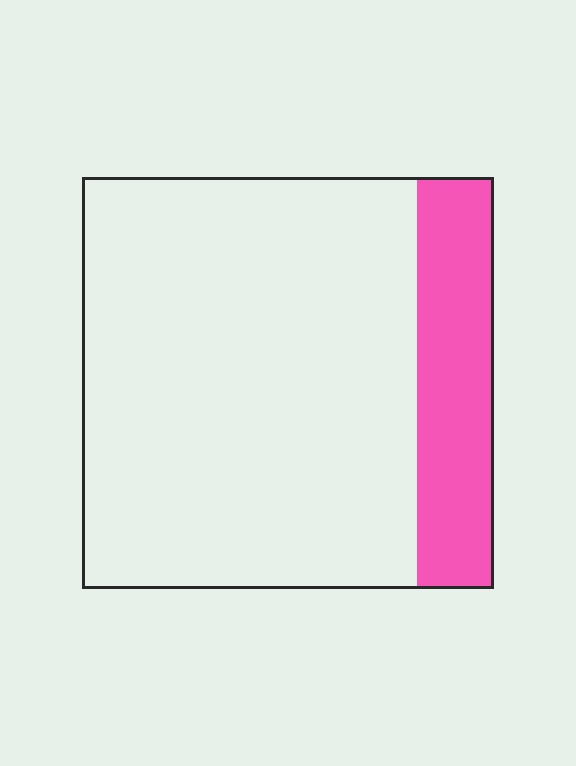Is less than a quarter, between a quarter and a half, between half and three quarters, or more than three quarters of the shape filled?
Less than a quarter.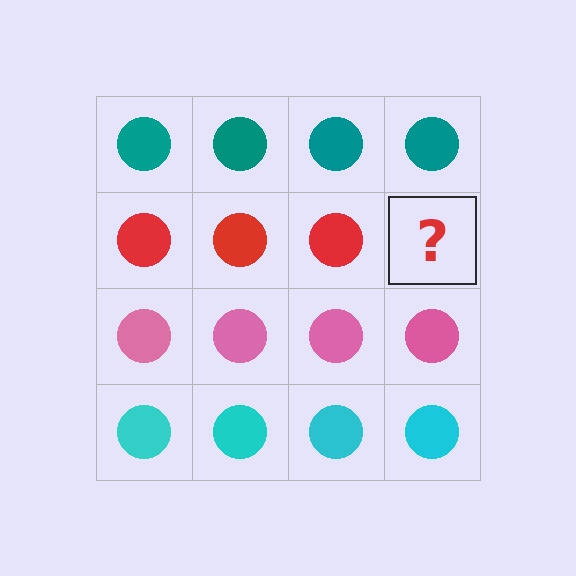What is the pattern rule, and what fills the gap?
The rule is that each row has a consistent color. The gap should be filled with a red circle.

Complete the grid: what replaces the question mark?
The question mark should be replaced with a red circle.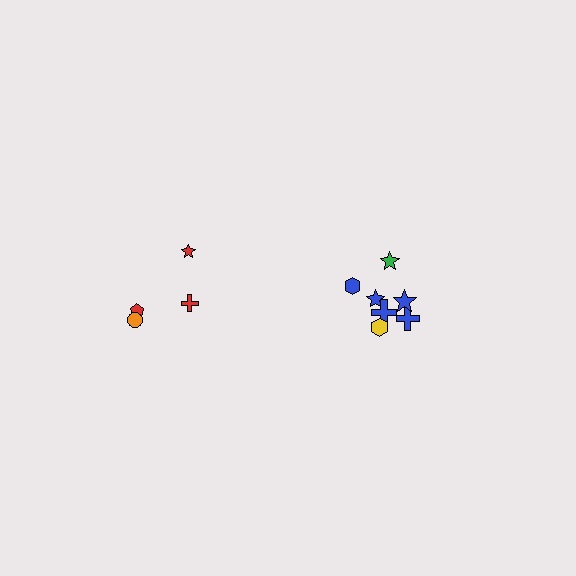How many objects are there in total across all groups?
There are 11 objects.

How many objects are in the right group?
There are 7 objects.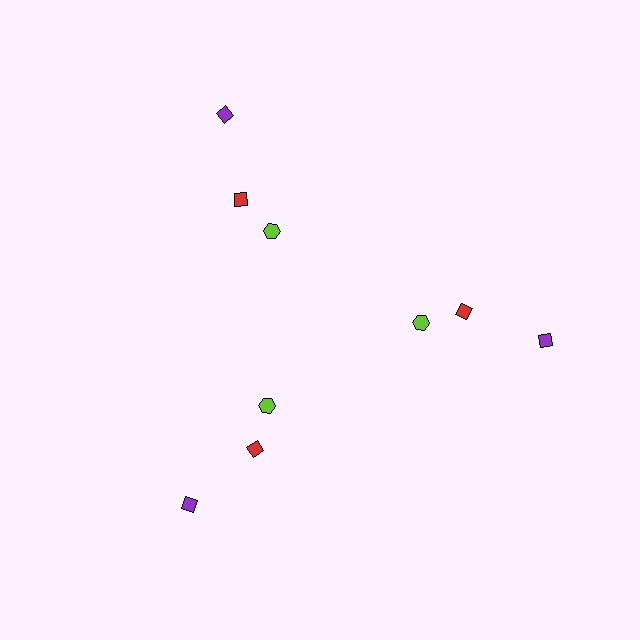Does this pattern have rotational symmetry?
Yes, this pattern has 3-fold rotational symmetry. It looks the same after rotating 120 degrees around the center.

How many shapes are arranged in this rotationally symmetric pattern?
There are 9 shapes, arranged in 3 groups of 3.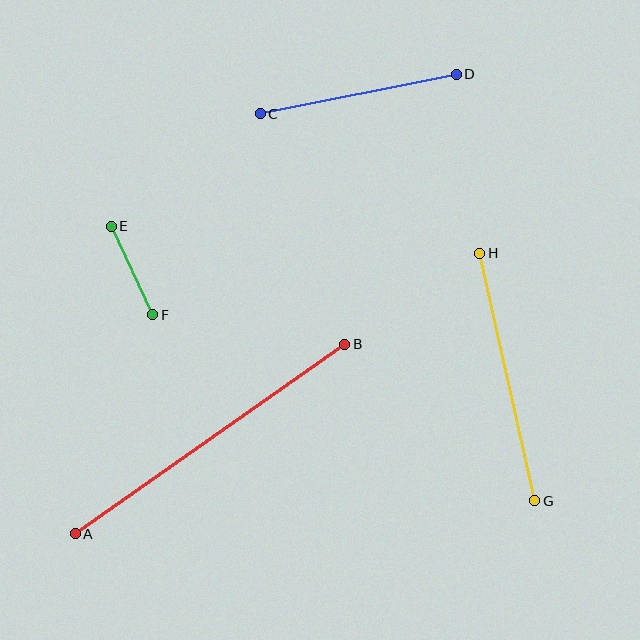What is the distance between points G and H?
The distance is approximately 254 pixels.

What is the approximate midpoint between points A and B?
The midpoint is at approximately (210, 439) pixels.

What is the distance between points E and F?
The distance is approximately 98 pixels.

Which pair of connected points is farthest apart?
Points A and B are farthest apart.